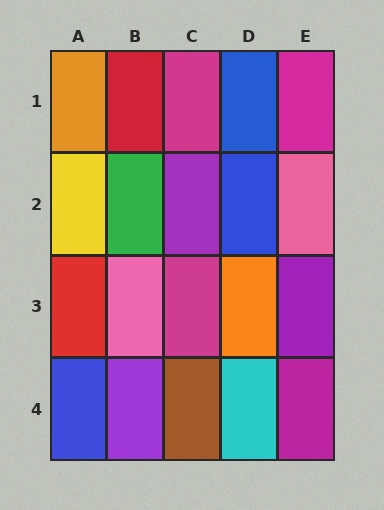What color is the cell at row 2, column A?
Yellow.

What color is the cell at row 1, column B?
Red.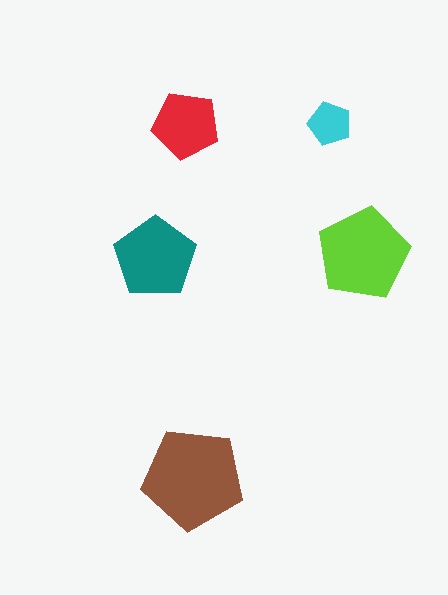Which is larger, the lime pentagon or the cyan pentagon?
The lime one.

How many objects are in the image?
There are 5 objects in the image.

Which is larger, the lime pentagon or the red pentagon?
The lime one.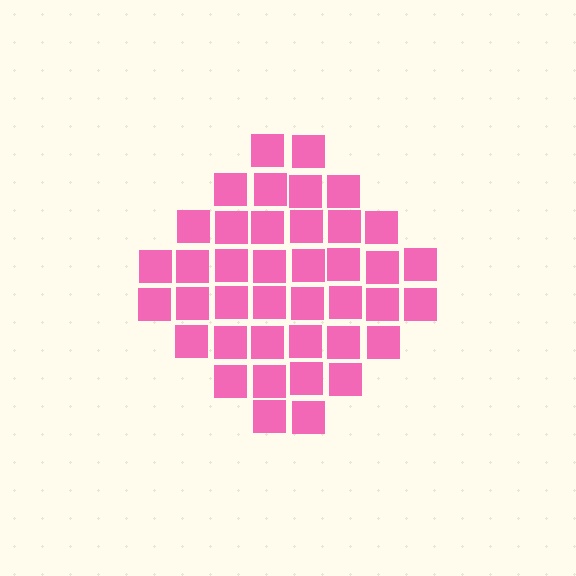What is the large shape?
The large shape is a diamond.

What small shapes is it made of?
It is made of small squares.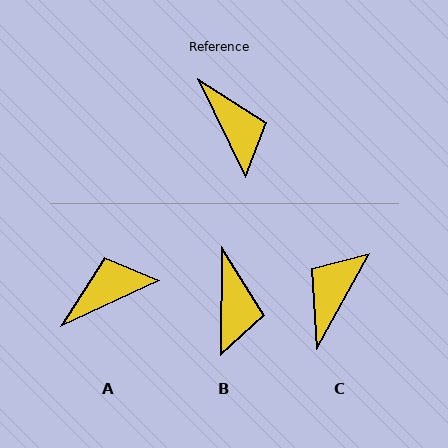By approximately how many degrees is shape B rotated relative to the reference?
Approximately 26 degrees clockwise.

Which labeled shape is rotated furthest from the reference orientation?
C, about 125 degrees away.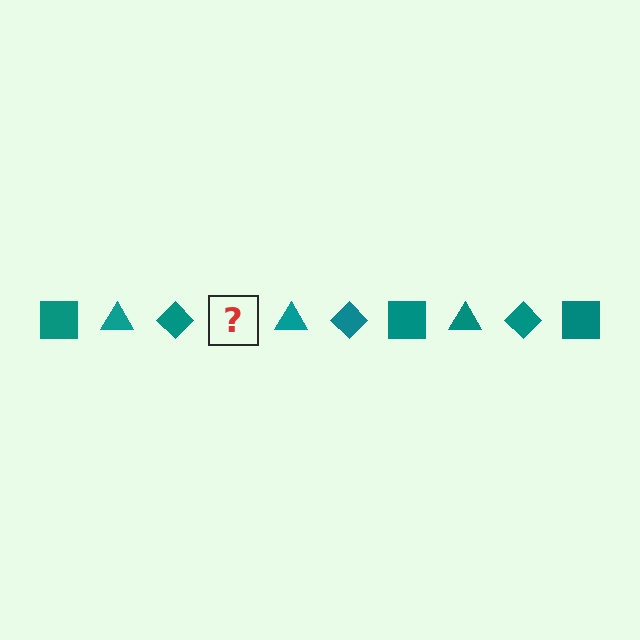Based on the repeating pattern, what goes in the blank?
The blank should be a teal square.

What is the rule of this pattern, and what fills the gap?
The rule is that the pattern cycles through square, triangle, diamond shapes in teal. The gap should be filled with a teal square.